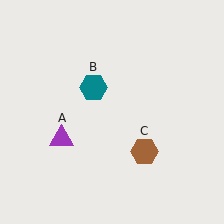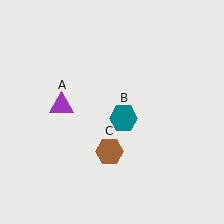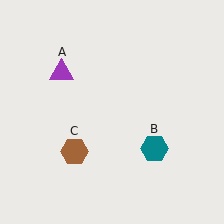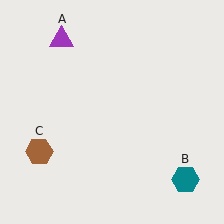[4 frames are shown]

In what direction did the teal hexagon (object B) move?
The teal hexagon (object B) moved down and to the right.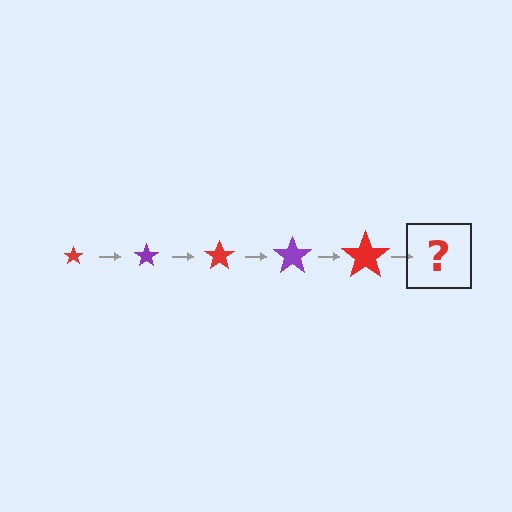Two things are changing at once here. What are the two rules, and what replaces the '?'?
The two rules are that the star grows larger each step and the color cycles through red and purple. The '?' should be a purple star, larger than the previous one.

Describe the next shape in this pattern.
It should be a purple star, larger than the previous one.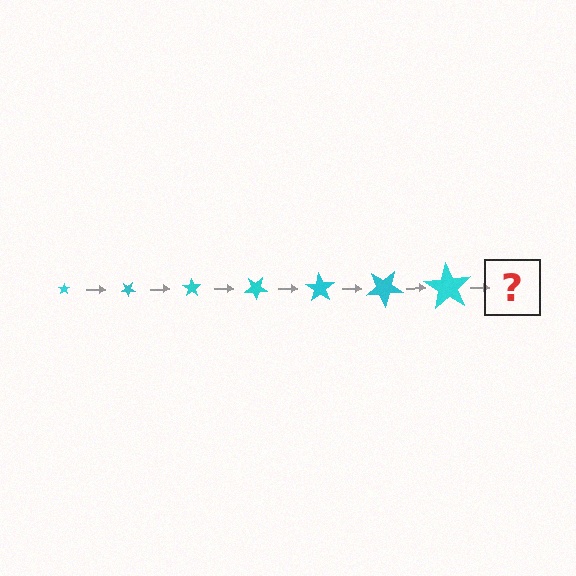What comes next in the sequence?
The next element should be a star, larger than the previous one and rotated 245 degrees from the start.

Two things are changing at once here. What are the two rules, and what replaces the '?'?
The two rules are that the star grows larger each step and it rotates 35 degrees each step. The '?' should be a star, larger than the previous one and rotated 245 degrees from the start.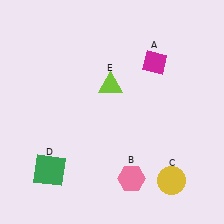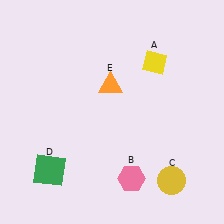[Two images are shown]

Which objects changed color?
A changed from magenta to yellow. E changed from lime to orange.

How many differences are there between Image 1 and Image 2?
There are 2 differences between the two images.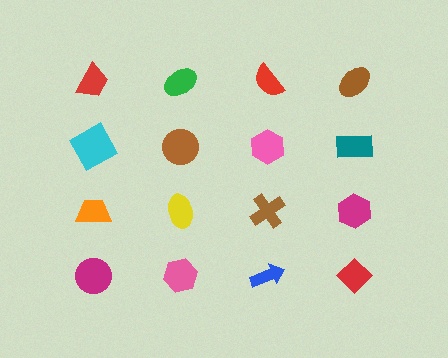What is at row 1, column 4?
A brown ellipse.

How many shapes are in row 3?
4 shapes.